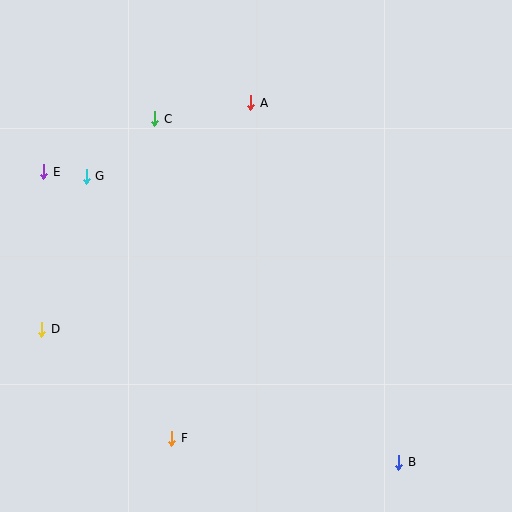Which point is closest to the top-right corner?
Point A is closest to the top-right corner.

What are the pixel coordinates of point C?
Point C is at (155, 119).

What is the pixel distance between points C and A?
The distance between C and A is 97 pixels.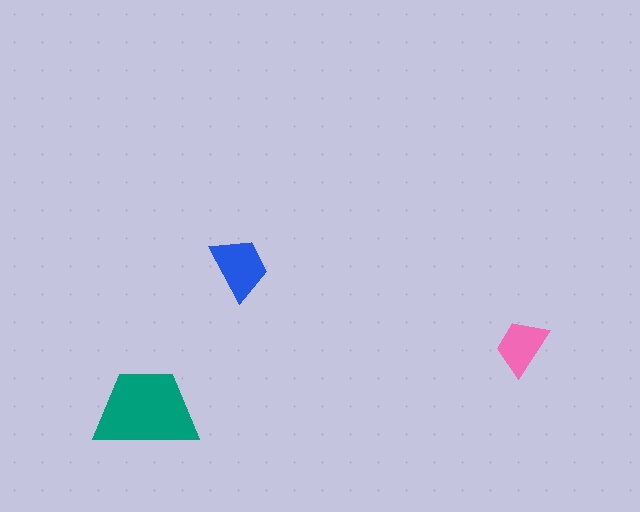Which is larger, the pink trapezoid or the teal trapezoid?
The teal one.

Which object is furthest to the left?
The teal trapezoid is leftmost.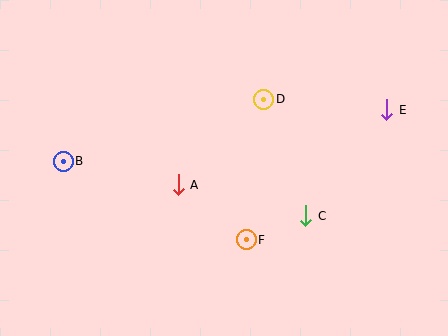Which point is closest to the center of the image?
Point A at (178, 185) is closest to the center.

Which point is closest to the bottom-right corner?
Point C is closest to the bottom-right corner.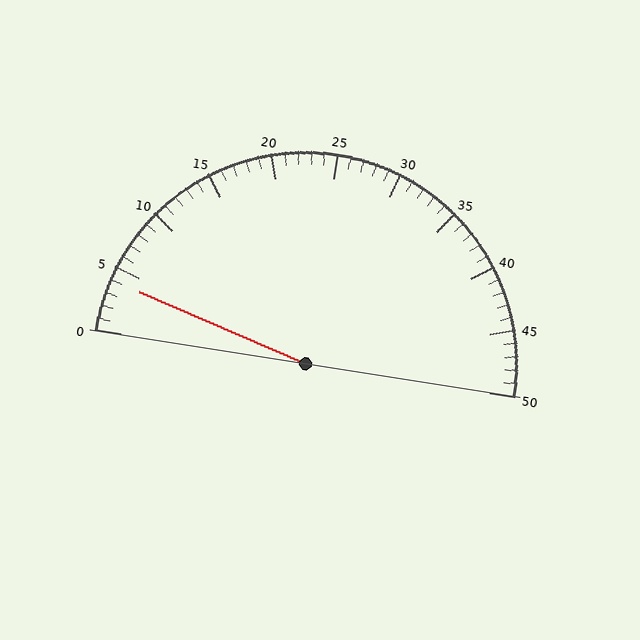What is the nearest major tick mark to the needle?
The nearest major tick mark is 5.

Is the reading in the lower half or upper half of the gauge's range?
The reading is in the lower half of the range (0 to 50).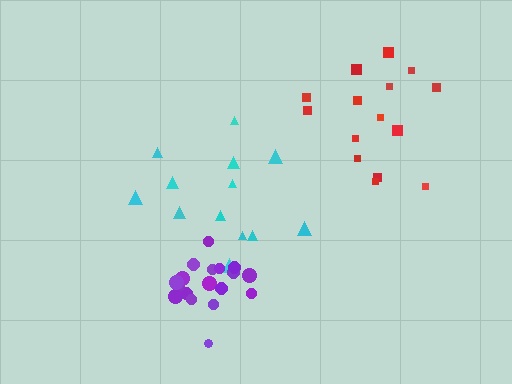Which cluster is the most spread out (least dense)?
Cyan.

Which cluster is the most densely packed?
Purple.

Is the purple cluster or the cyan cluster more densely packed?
Purple.